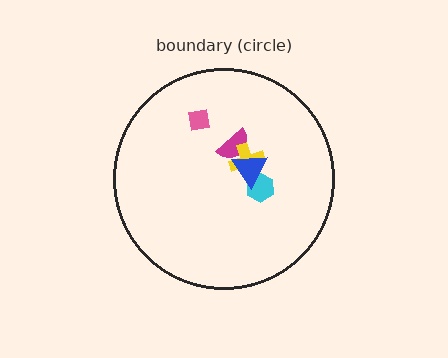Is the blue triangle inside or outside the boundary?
Inside.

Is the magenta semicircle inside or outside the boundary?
Inside.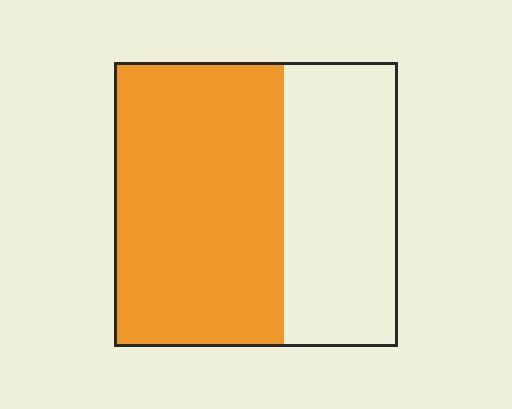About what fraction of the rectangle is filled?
About three fifths (3/5).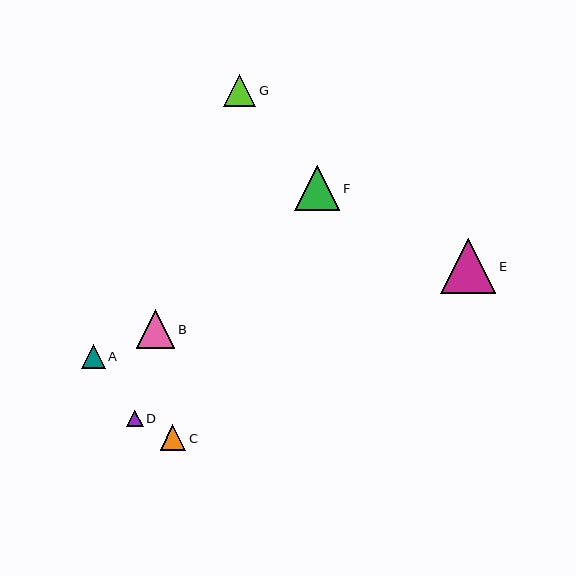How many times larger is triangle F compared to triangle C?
Triangle F is approximately 1.8 times the size of triangle C.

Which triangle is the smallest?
Triangle D is the smallest with a size of approximately 17 pixels.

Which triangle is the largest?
Triangle E is the largest with a size of approximately 55 pixels.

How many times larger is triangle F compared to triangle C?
Triangle F is approximately 1.8 times the size of triangle C.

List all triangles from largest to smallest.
From largest to smallest: E, F, B, G, C, A, D.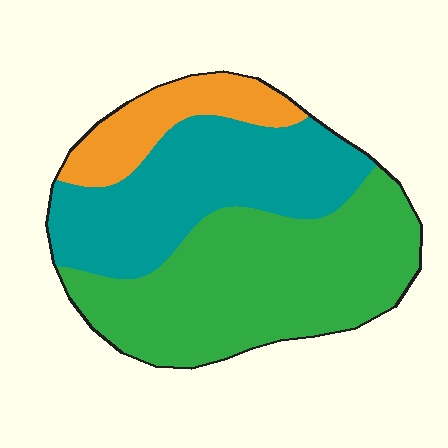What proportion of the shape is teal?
Teal takes up about three eighths (3/8) of the shape.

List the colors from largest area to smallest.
From largest to smallest: green, teal, orange.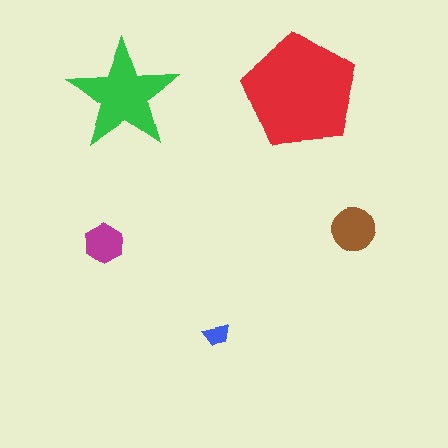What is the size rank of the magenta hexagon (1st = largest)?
4th.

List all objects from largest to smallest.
The red pentagon, the green star, the brown circle, the magenta hexagon, the blue trapezoid.